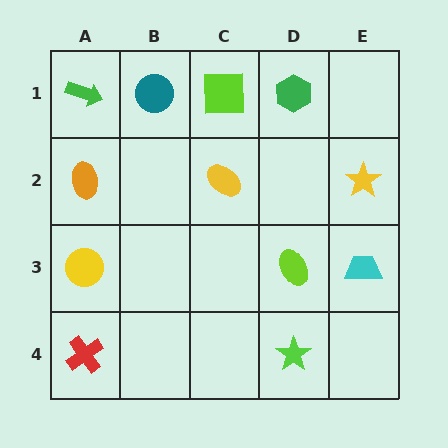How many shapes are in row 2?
3 shapes.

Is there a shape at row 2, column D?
No, that cell is empty.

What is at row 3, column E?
A cyan trapezoid.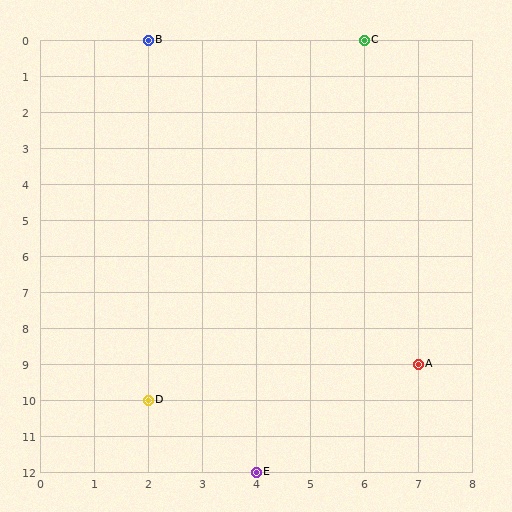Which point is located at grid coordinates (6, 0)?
Point C is at (6, 0).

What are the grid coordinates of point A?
Point A is at grid coordinates (7, 9).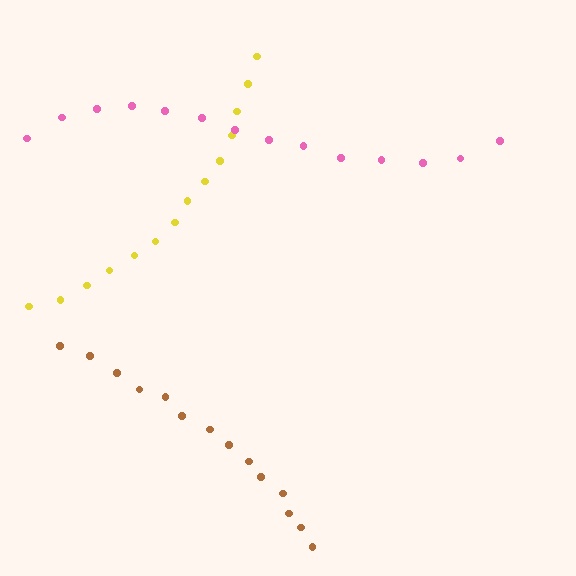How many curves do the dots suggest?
There are 3 distinct paths.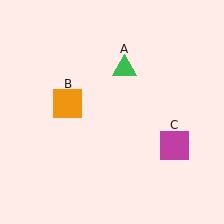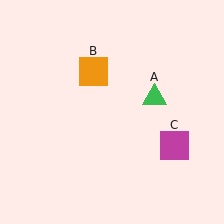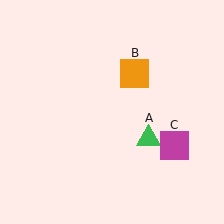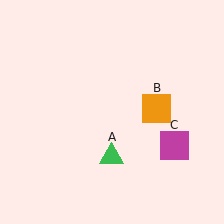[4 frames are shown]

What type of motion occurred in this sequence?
The green triangle (object A), orange square (object B) rotated clockwise around the center of the scene.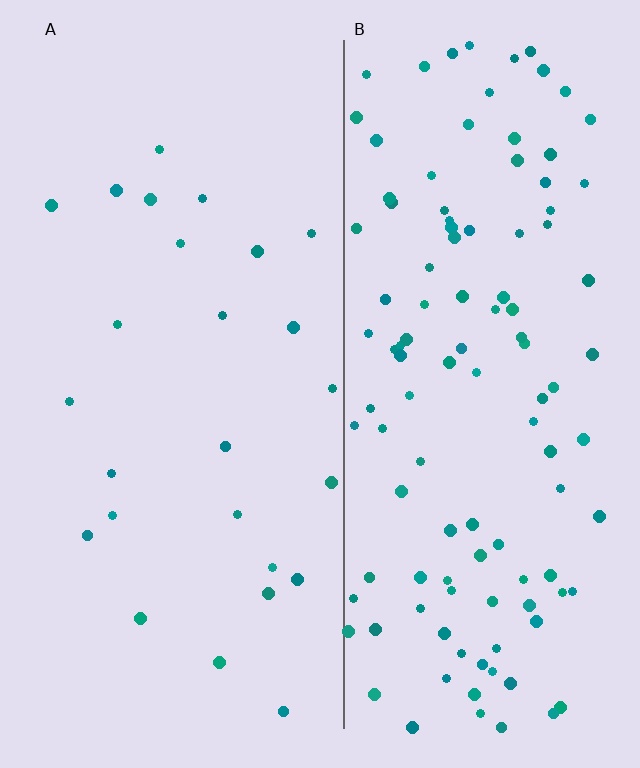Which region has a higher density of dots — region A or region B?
B (the right).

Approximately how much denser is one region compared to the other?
Approximately 4.6× — region B over region A.